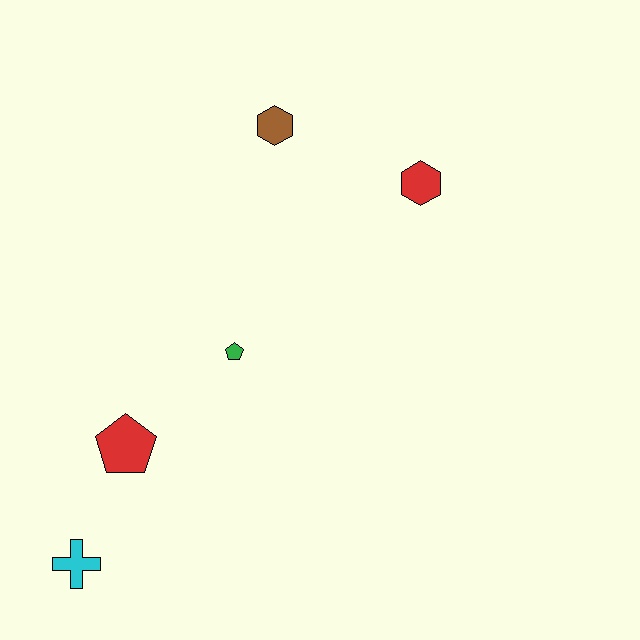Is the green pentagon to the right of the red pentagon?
Yes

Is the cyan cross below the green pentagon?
Yes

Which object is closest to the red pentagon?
The cyan cross is closest to the red pentagon.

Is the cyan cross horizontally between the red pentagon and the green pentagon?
No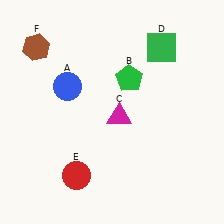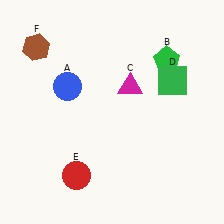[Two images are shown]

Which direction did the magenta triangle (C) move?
The magenta triangle (C) moved up.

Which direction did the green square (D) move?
The green square (D) moved down.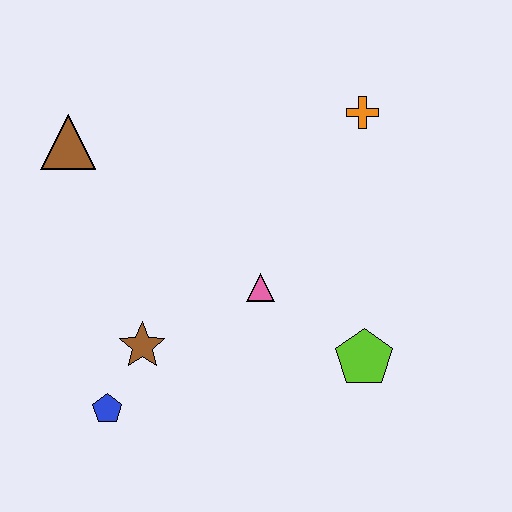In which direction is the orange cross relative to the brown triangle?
The orange cross is to the right of the brown triangle.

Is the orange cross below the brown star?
No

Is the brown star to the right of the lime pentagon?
No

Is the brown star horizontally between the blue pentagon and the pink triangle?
Yes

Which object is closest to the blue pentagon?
The brown star is closest to the blue pentagon.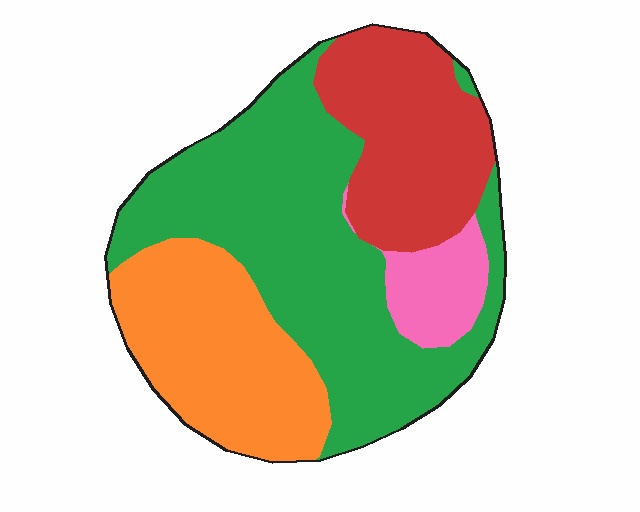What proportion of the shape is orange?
Orange covers roughly 25% of the shape.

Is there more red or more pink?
Red.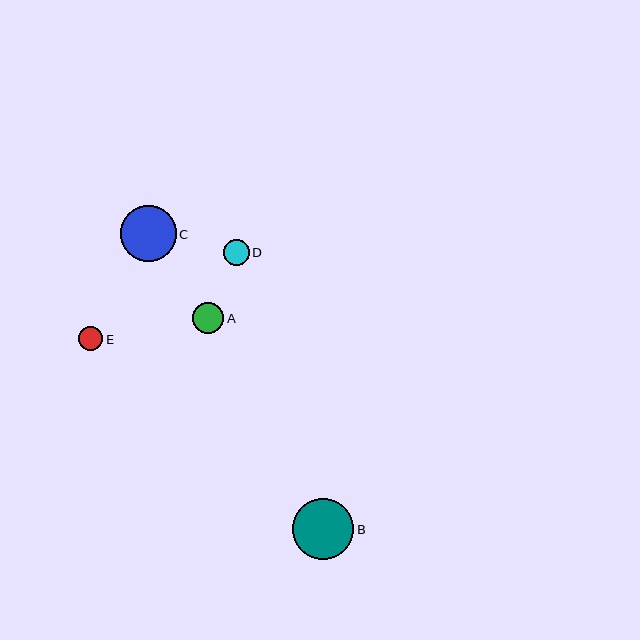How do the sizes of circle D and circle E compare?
Circle D and circle E are approximately the same size.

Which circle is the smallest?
Circle E is the smallest with a size of approximately 24 pixels.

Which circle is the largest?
Circle B is the largest with a size of approximately 61 pixels.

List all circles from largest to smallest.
From largest to smallest: B, C, A, D, E.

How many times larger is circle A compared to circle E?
Circle A is approximately 1.3 times the size of circle E.